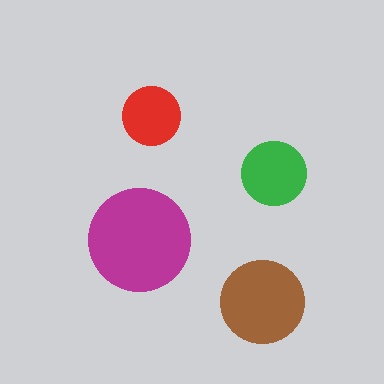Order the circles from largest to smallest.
the magenta one, the brown one, the green one, the red one.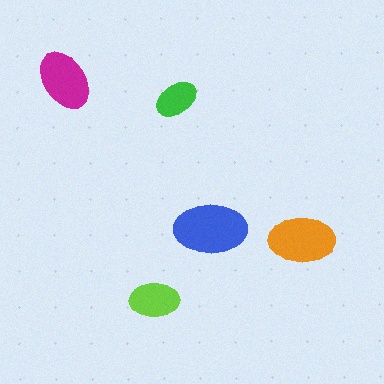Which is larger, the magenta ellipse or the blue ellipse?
The blue one.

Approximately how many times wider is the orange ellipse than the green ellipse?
About 1.5 times wider.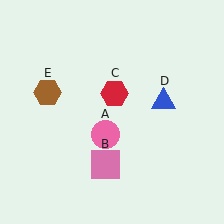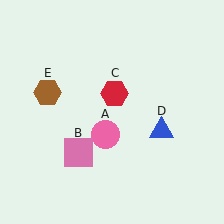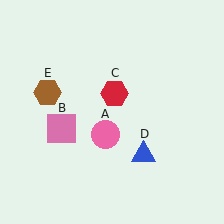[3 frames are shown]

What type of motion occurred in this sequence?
The pink square (object B), blue triangle (object D) rotated clockwise around the center of the scene.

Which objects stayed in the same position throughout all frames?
Pink circle (object A) and red hexagon (object C) and brown hexagon (object E) remained stationary.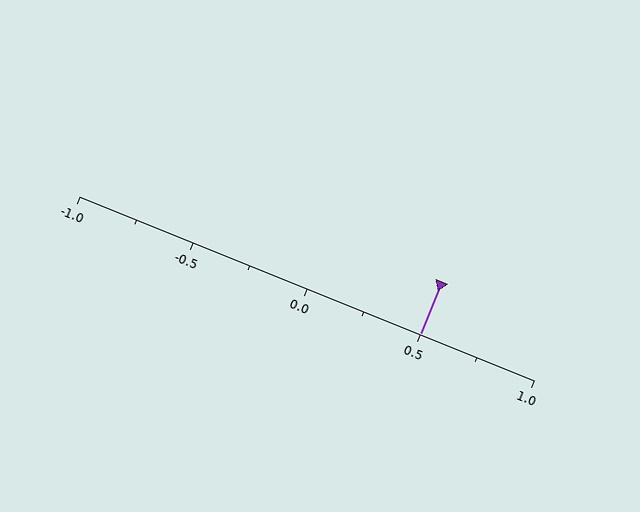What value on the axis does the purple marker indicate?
The marker indicates approximately 0.5.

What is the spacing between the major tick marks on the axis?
The major ticks are spaced 0.5 apart.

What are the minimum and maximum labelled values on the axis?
The axis runs from -1.0 to 1.0.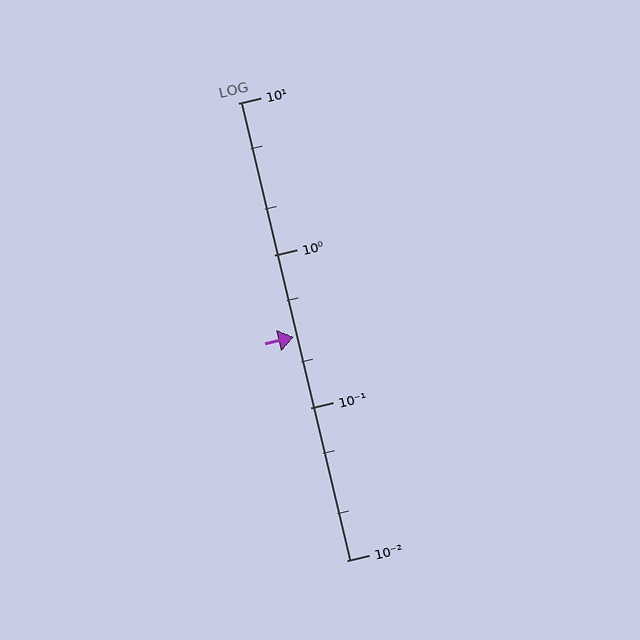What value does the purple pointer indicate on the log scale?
The pointer indicates approximately 0.29.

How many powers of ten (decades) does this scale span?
The scale spans 3 decades, from 0.01 to 10.